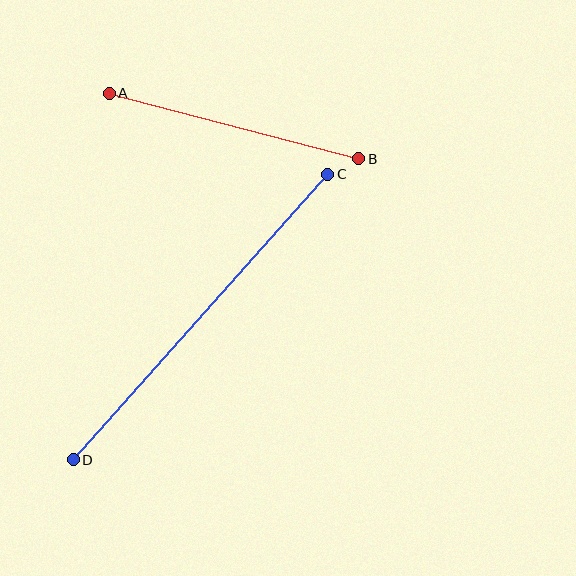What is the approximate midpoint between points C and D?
The midpoint is at approximately (200, 317) pixels.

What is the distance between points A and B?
The distance is approximately 258 pixels.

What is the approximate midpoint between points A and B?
The midpoint is at approximately (234, 126) pixels.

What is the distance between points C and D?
The distance is approximately 383 pixels.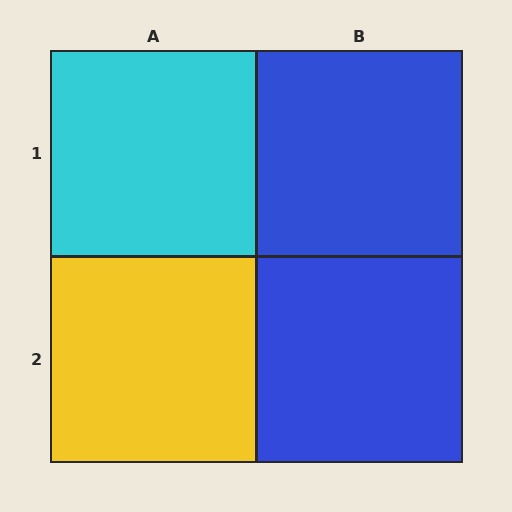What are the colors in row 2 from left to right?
Yellow, blue.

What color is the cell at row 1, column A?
Cyan.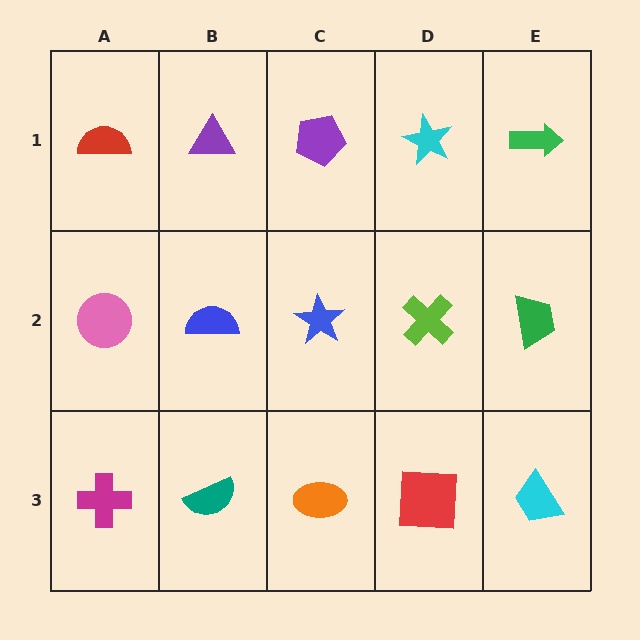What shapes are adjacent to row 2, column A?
A red semicircle (row 1, column A), a magenta cross (row 3, column A), a blue semicircle (row 2, column B).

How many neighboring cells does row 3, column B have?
3.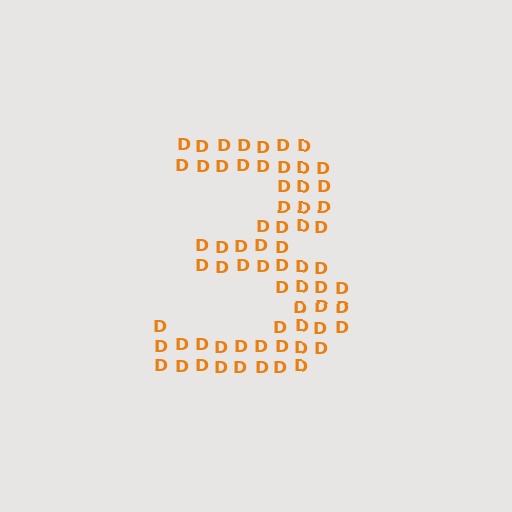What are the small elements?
The small elements are letter D's.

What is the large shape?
The large shape is the digit 3.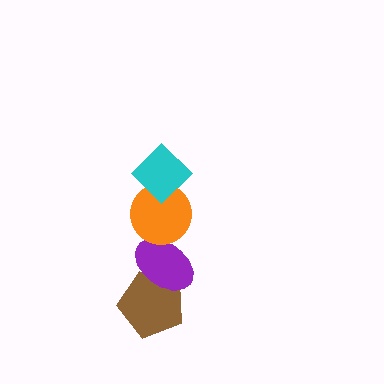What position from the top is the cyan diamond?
The cyan diamond is 1st from the top.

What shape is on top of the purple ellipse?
The orange circle is on top of the purple ellipse.